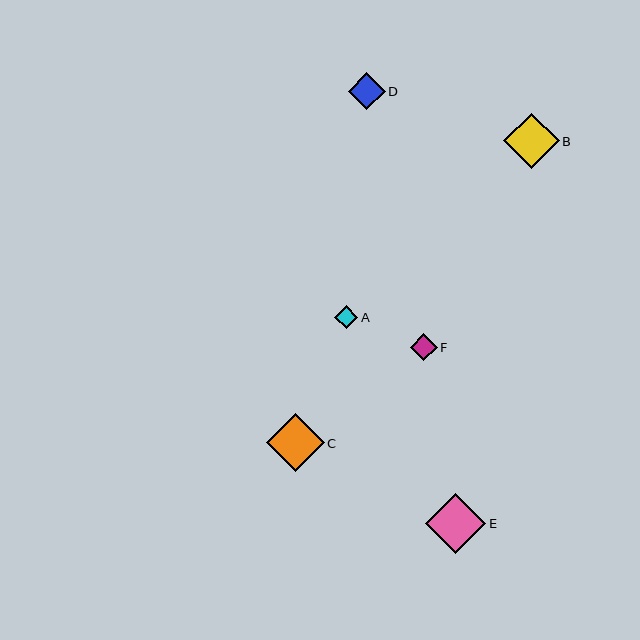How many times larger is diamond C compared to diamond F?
Diamond C is approximately 2.1 times the size of diamond F.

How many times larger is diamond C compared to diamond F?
Diamond C is approximately 2.1 times the size of diamond F.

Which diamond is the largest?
Diamond E is the largest with a size of approximately 60 pixels.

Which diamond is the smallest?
Diamond A is the smallest with a size of approximately 23 pixels.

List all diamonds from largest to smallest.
From largest to smallest: E, C, B, D, F, A.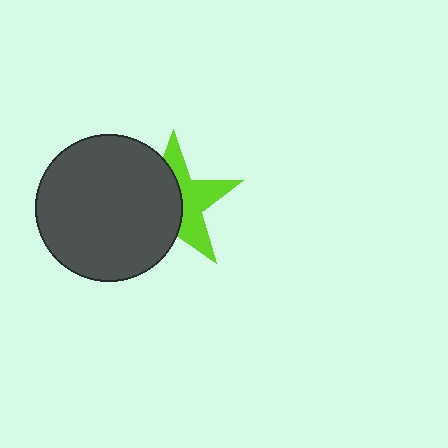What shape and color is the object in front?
The object in front is a dark gray circle.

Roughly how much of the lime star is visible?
About half of it is visible (roughly 46%).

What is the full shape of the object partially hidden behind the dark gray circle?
The partially hidden object is a lime star.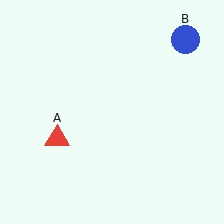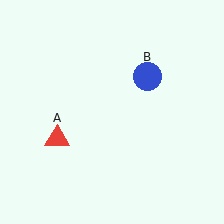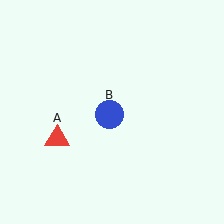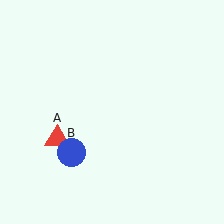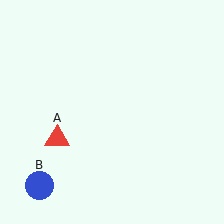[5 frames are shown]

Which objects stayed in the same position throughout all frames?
Red triangle (object A) remained stationary.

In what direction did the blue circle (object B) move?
The blue circle (object B) moved down and to the left.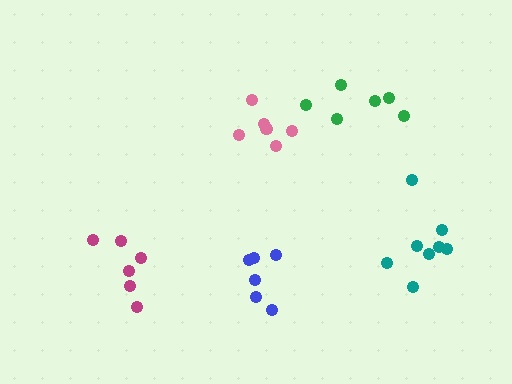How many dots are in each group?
Group 1: 6 dots, Group 2: 6 dots, Group 3: 8 dots, Group 4: 6 dots, Group 5: 6 dots (32 total).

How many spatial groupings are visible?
There are 5 spatial groupings.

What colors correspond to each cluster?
The clusters are colored: green, magenta, teal, blue, pink.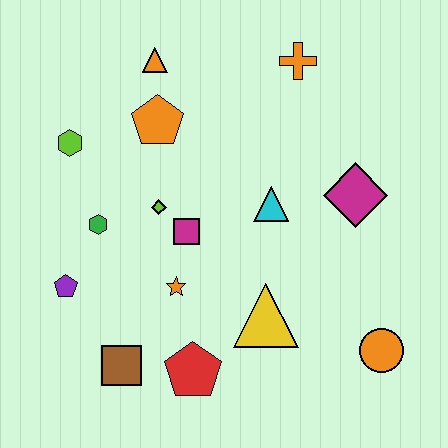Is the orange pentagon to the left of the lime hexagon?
No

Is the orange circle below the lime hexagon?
Yes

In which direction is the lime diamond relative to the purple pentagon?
The lime diamond is to the right of the purple pentagon.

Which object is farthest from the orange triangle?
The orange circle is farthest from the orange triangle.